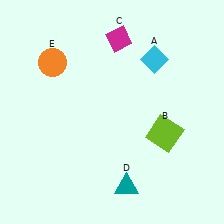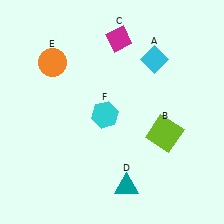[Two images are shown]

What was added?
A cyan hexagon (F) was added in Image 2.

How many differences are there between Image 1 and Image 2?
There is 1 difference between the two images.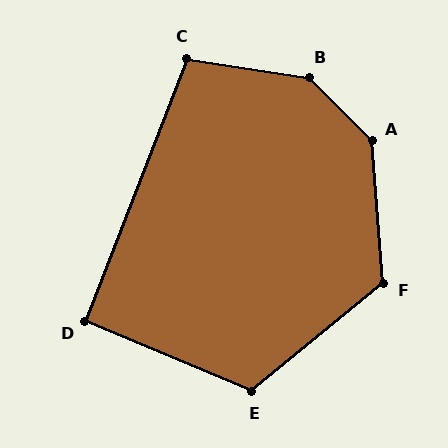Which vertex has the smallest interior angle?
D, at approximately 92 degrees.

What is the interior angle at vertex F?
Approximately 125 degrees (obtuse).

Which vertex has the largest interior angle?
B, at approximately 143 degrees.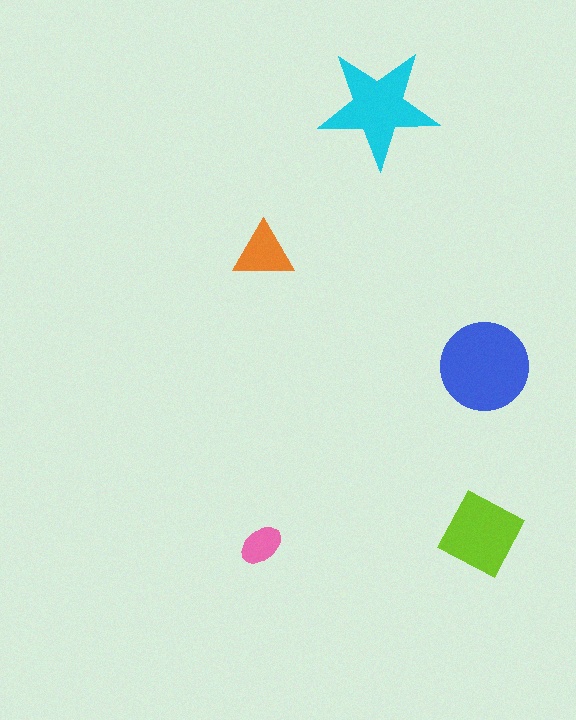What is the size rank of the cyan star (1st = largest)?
2nd.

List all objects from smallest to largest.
The pink ellipse, the orange triangle, the lime diamond, the cyan star, the blue circle.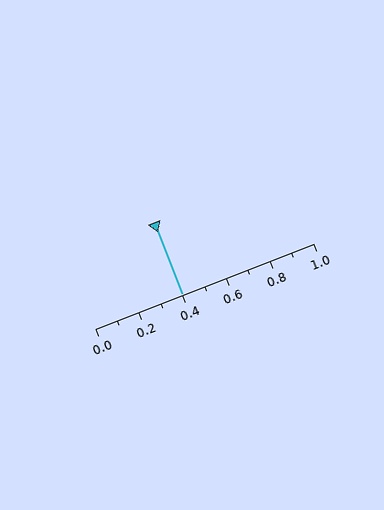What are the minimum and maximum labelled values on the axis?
The axis runs from 0.0 to 1.0.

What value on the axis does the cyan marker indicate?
The marker indicates approximately 0.4.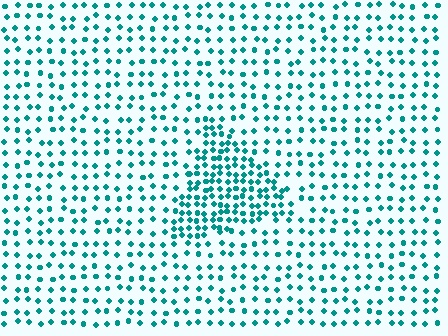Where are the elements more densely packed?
The elements are more densely packed inside the triangle boundary.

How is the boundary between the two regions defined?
The boundary is defined by a change in element density (approximately 2.1x ratio). All elements are the same color, size, and shape.